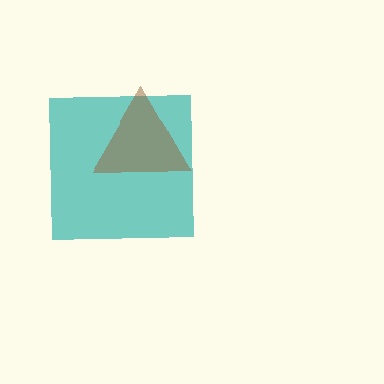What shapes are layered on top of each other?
The layered shapes are: a teal square, a brown triangle.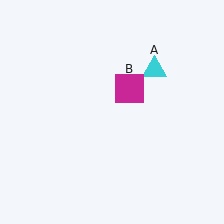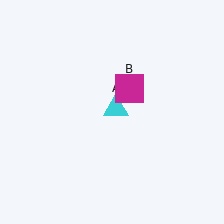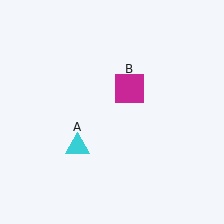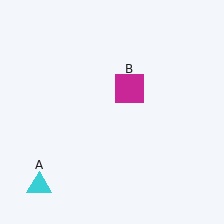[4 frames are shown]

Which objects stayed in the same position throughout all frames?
Magenta square (object B) remained stationary.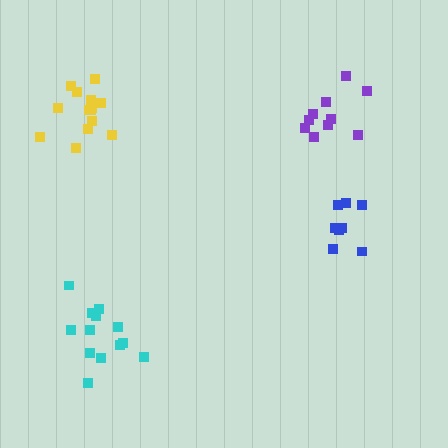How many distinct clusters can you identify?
There are 4 distinct clusters.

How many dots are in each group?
Group 1: 13 dots, Group 2: 10 dots, Group 3: 14 dots, Group 4: 8 dots (45 total).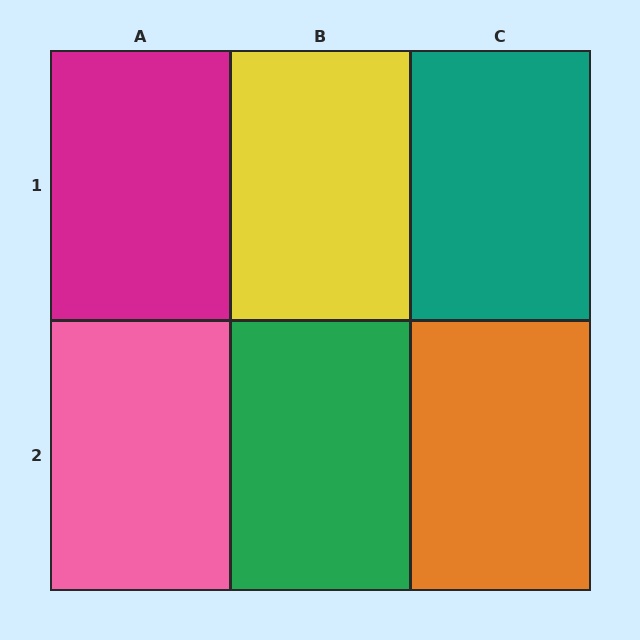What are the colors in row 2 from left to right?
Pink, green, orange.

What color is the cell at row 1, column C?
Teal.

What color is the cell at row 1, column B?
Yellow.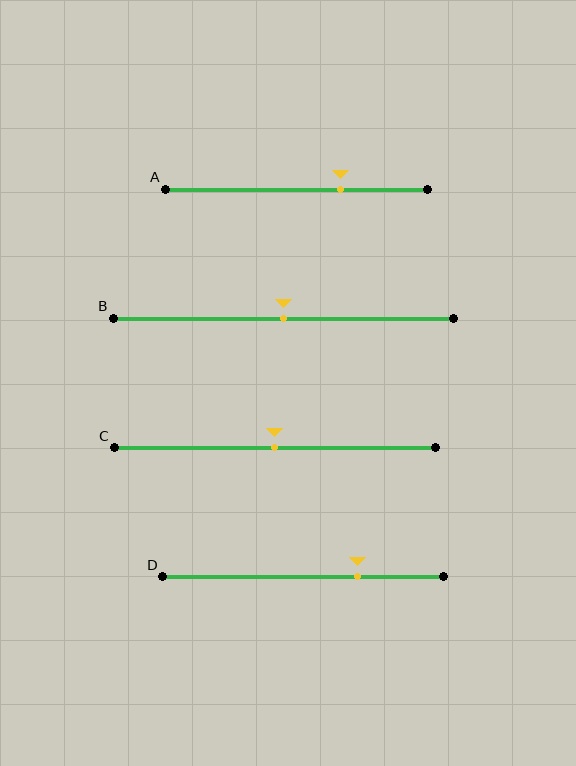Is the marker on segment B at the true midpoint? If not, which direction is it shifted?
Yes, the marker on segment B is at the true midpoint.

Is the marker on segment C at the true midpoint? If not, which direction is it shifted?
Yes, the marker on segment C is at the true midpoint.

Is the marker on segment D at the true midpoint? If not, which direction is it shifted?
No, the marker on segment D is shifted to the right by about 19% of the segment length.